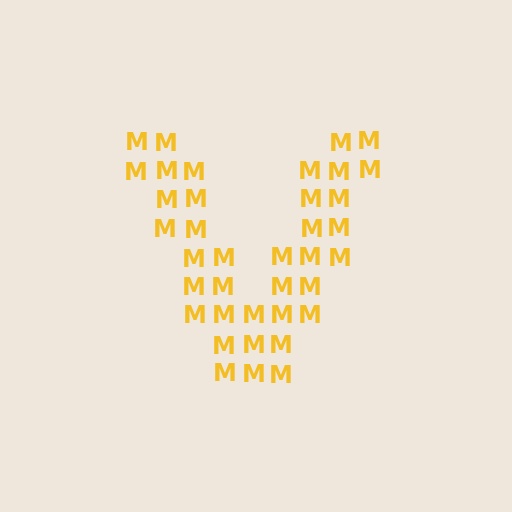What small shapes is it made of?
It is made of small letter M's.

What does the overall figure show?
The overall figure shows the letter V.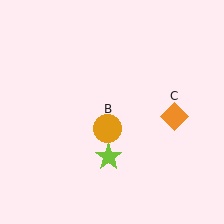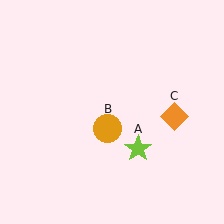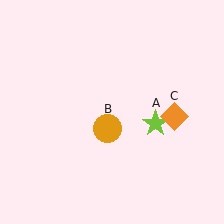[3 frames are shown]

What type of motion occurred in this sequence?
The lime star (object A) rotated counterclockwise around the center of the scene.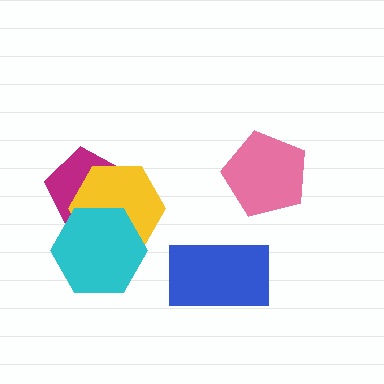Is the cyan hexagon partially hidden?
No, no other shape covers it.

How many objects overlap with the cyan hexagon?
2 objects overlap with the cyan hexagon.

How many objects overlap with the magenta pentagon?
2 objects overlap with the magenta pentagon.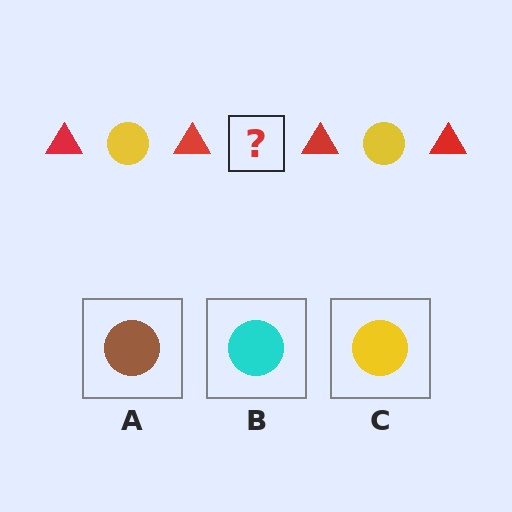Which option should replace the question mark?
Option C.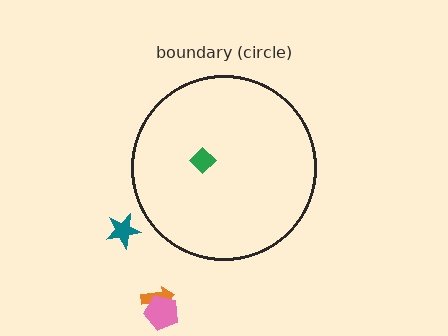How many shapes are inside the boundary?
1 inside, 3 outside.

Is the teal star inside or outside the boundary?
Outside.